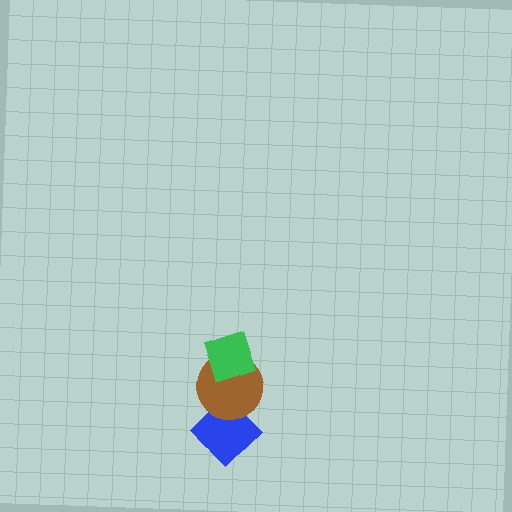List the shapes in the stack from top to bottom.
From top to bottom: the green diamond, the brown circle, the blue diamond.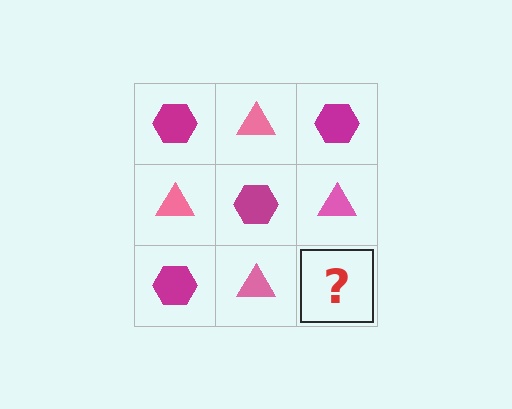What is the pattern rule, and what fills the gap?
The rule is that it alternates magenta hexagon and pink triangle in a checkerboard pattern. The gap should be filled with a magenta hexagon.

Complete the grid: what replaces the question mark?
The question mark should be replaced with a magenta hexagon.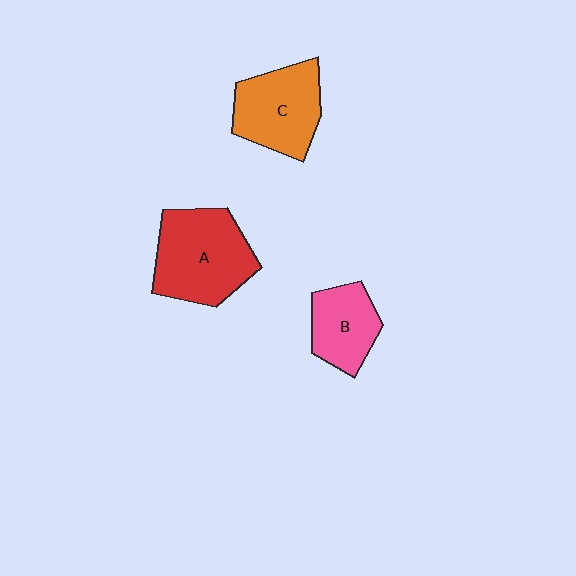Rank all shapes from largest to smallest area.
From largest to smallest: A (red), C (orange), B (pink).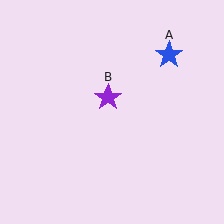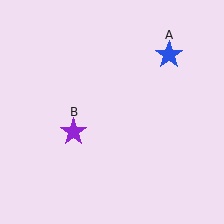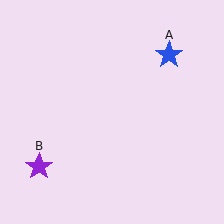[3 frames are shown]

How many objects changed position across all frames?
1 object changed position: purple star (object B).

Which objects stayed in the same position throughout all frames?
Blue star (object A) remained stationary.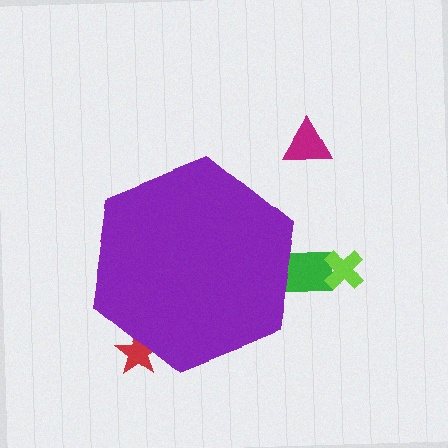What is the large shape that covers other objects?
A purple hexagon.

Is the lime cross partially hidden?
No, the lime cross is fully visible.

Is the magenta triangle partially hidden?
No, the magenta triangle is fully visible.